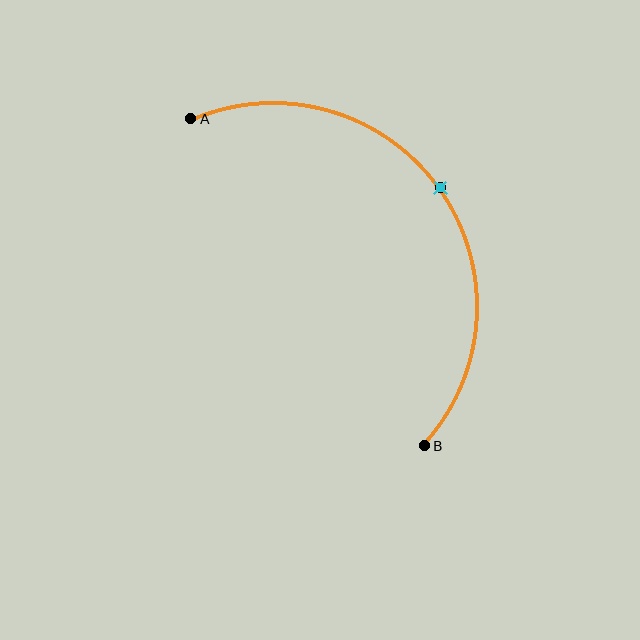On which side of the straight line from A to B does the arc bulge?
The arc bulges above and to the right of the straight line connecting A and B.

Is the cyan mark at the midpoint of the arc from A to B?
Yes. The cyan mark lies on the arc at equal arc-length from both A and B — it is the arc midpoint.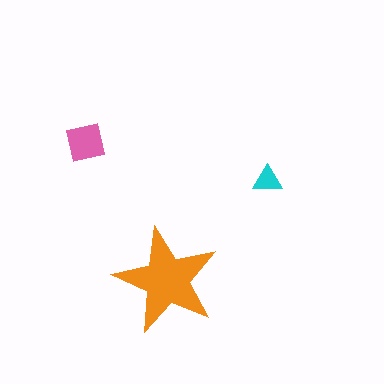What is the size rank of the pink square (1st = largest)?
2nd.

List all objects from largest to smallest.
The orange star, the pink square, the cyan triangle.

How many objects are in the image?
There are 3 objects in the image.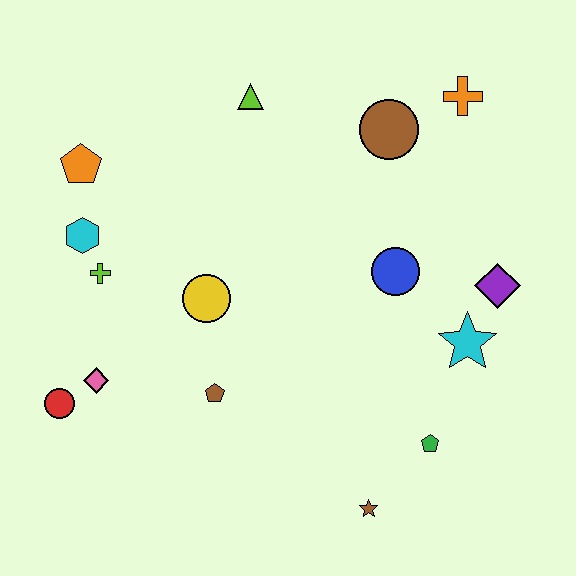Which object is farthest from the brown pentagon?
The orange cross is farthest from the brown pentagon.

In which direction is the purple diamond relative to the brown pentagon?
The purple diamond is to the right of the brown pentagon.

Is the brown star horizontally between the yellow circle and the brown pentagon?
No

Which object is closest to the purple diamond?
The cyan star is closest to the purple diamond.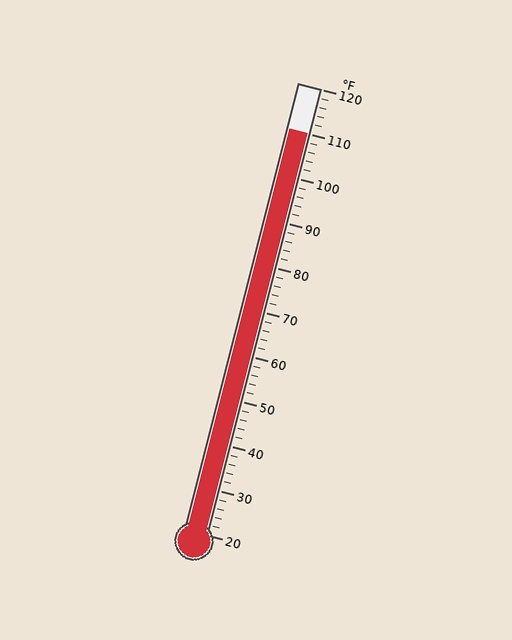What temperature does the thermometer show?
The thermometer shows approximately 110°F.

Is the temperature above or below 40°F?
The temperature is above 40°F.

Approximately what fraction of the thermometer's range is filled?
The thermometer is filled to approximately 90% of its range.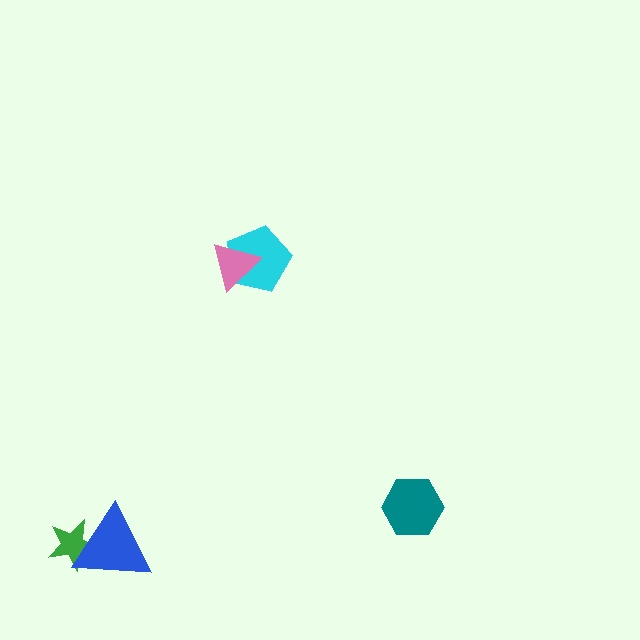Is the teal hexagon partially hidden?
No, no other shape covers it.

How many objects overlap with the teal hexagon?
0 objects overlap with the teal hexagon.